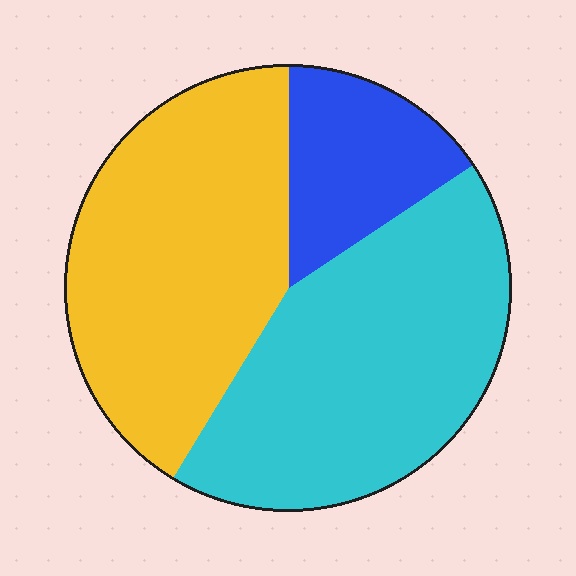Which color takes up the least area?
Blue, at roughly 15%.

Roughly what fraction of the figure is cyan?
Cyan takes up between a quarter and a half of the figure.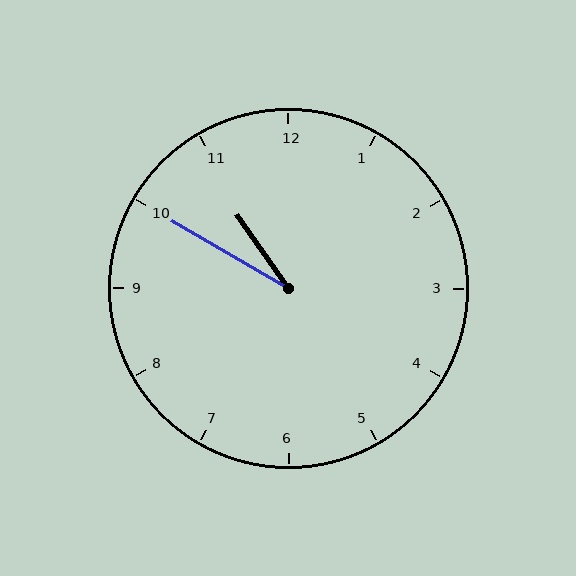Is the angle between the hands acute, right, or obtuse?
It is acute.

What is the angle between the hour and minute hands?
Approximately 25 degrees.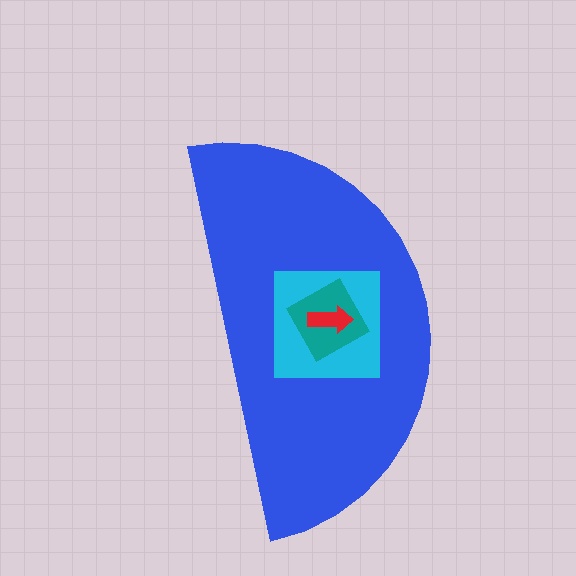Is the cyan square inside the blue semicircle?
Yes.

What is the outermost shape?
The blue semicircle.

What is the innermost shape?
The red arrow.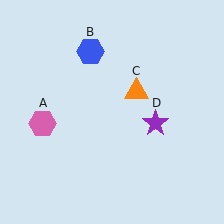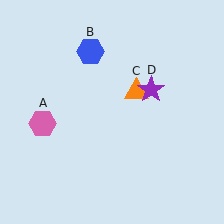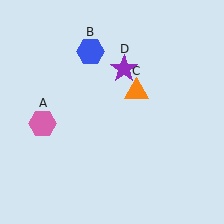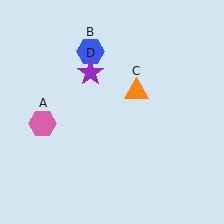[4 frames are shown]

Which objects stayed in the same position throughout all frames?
Pink hexagon (object A) and blue hexagon (object B) and orange triangle (object C) remained stationary.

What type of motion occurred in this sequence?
The purple star (object D) rotated counterclockwise around the center of the scene.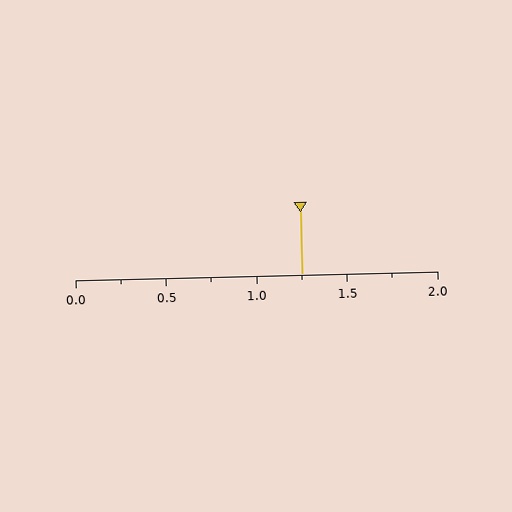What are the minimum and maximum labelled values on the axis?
The axis runs from 0.0 to 2.0.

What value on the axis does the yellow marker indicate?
The marker indicates approximately 1.25.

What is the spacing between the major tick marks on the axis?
The major ticks are spaced 0.5 apart.